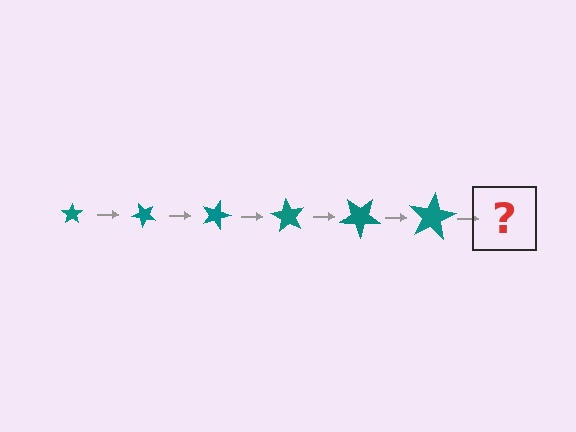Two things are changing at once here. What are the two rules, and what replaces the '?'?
The two rules are that the star grows larger each step and it rotates 45 degrees each step. The '?' should be a star, larger than the previous one and rotated 270 degrees from the start.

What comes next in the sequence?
The next element should be a star, larger than the previous one and rotated 270 degrees from the start.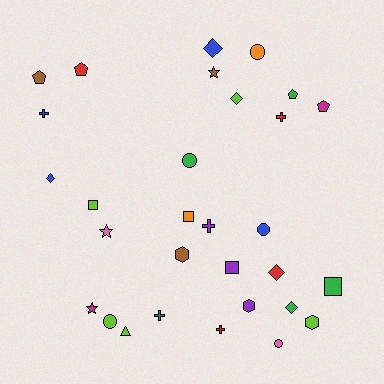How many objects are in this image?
There are 30 objects.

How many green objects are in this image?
There are 4 green objects.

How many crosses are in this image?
There are 5 crosses.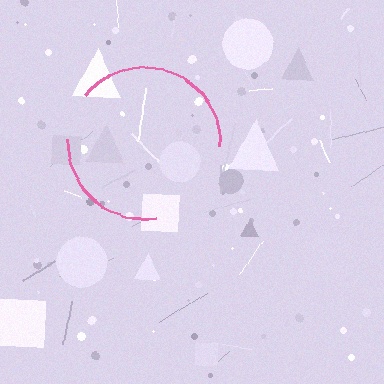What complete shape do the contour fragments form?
The contour fragments form a circle.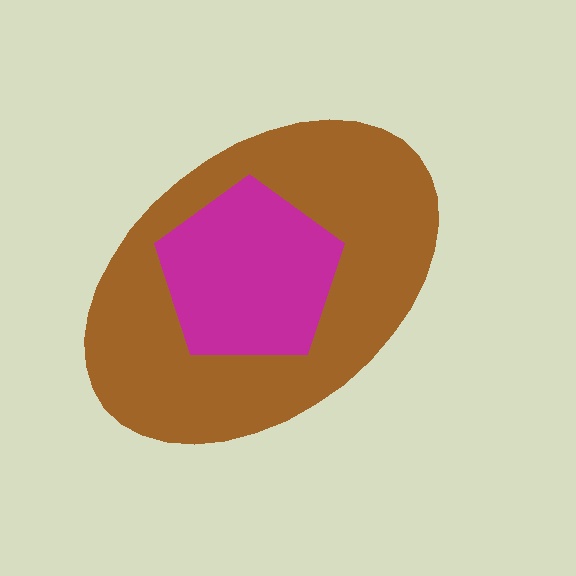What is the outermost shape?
The brown ellipse.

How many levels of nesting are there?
2.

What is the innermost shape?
The magenta pentagon.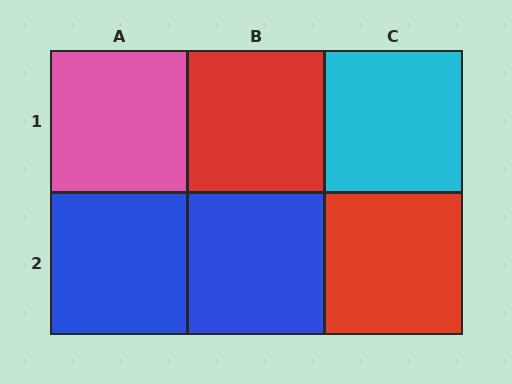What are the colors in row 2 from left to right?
Blue, blue, red.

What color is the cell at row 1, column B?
Red.